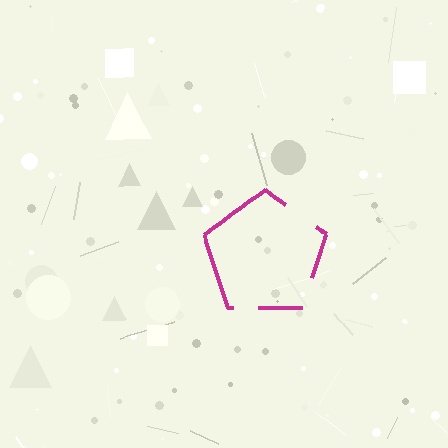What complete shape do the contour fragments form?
The contour fragments form a pentagon.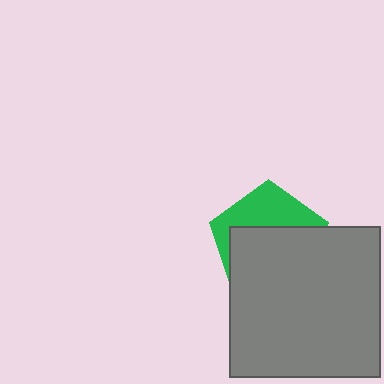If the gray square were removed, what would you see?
You would see the complete green pentagon.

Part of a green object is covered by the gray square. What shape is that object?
It is a pentagon.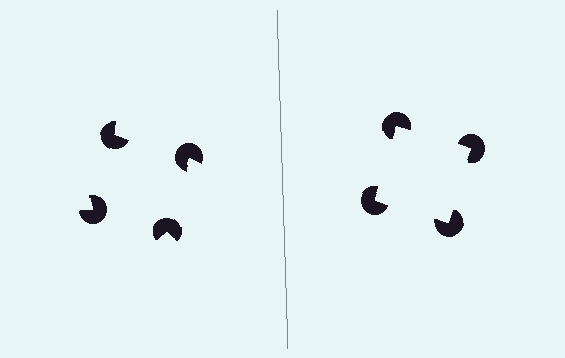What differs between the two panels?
The pac-man discs are positioned identically on both sides; only the wedge orientations differ. On the right they align to a square; on the left they are misaligned.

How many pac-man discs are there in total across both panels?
8 — 4 on each side.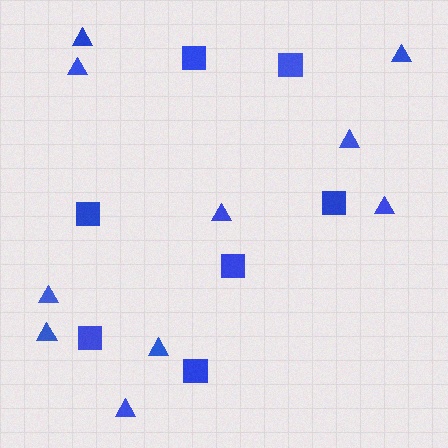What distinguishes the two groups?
There are 2 groups: one group of triangles (10) and one group of squares (7).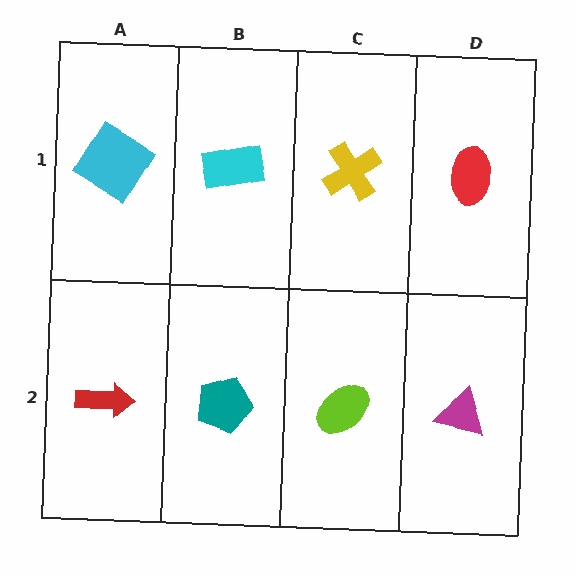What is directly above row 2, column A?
A cyan diamond.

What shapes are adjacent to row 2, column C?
A yellow cross (row 1, column C), a teal pentagon (row 2, column B), a magenta triangle (row 2, column D).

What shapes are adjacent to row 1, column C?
A lime ellipse (row 2, column C), a cyan rectangle (row 1, column B), a red ellipse (row 1, column D).